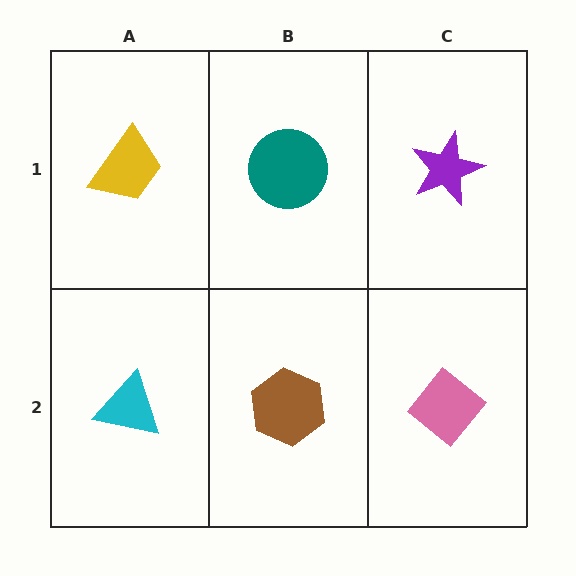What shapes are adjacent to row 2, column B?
A teal circle (row 1, column B), a cyan triangle (row 2, column A), a pink diamond (row 2, column C).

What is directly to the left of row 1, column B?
A yellow trapezoid.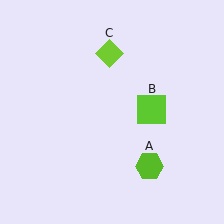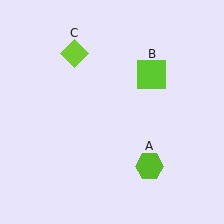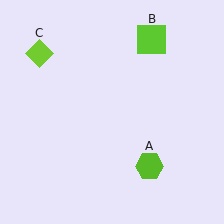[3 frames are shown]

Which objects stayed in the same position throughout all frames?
Lime hexagon (object A) remained stationary.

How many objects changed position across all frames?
2 objects changed position: lime square (object B), lime diamond (object C).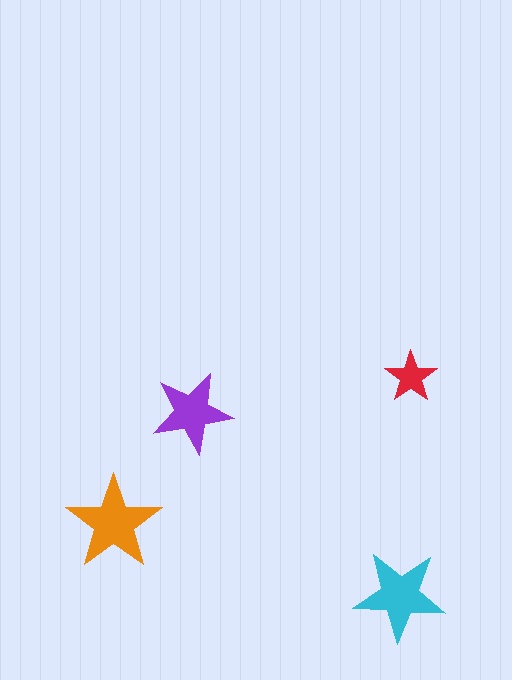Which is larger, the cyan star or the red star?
The cyan one.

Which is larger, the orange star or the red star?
The orange one.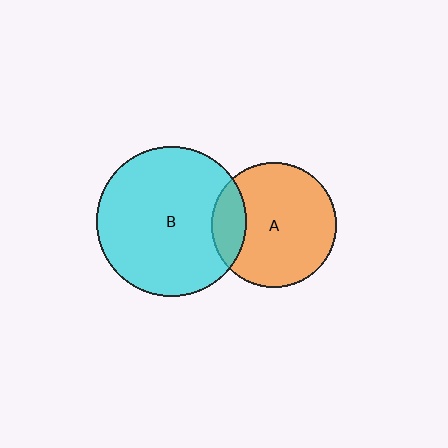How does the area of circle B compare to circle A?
Approximately 1.4 times.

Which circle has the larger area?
Circle B (cyan).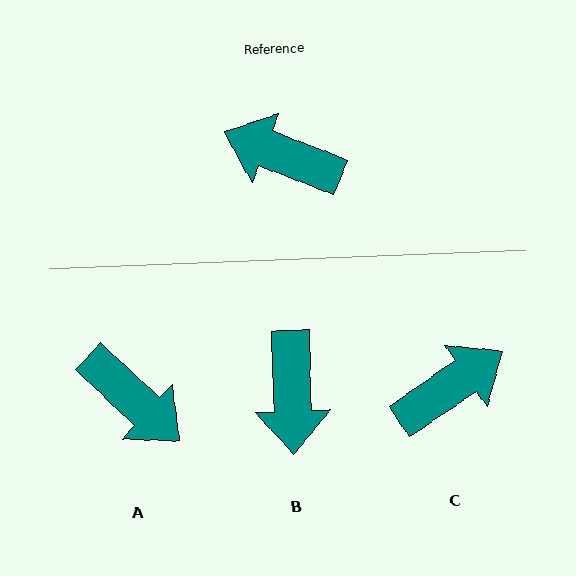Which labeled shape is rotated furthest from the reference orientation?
A, about 158 degrees away.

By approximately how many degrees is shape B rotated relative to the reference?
Approximately 113 degrees counter-clockwise.